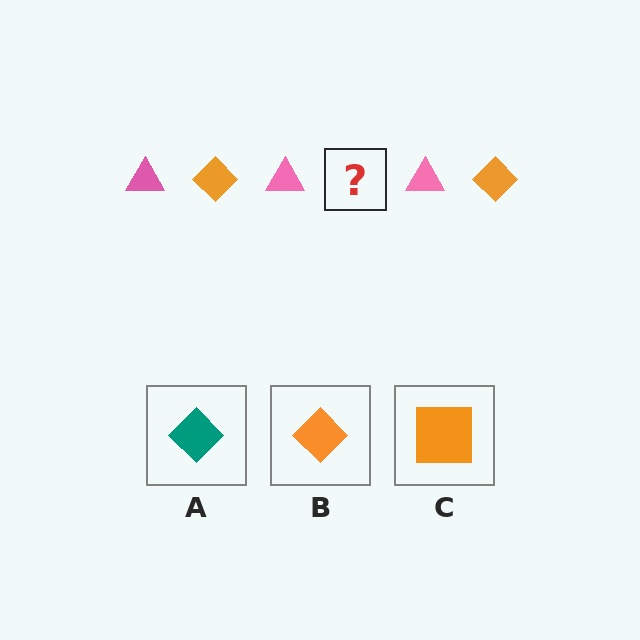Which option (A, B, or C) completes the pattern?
B.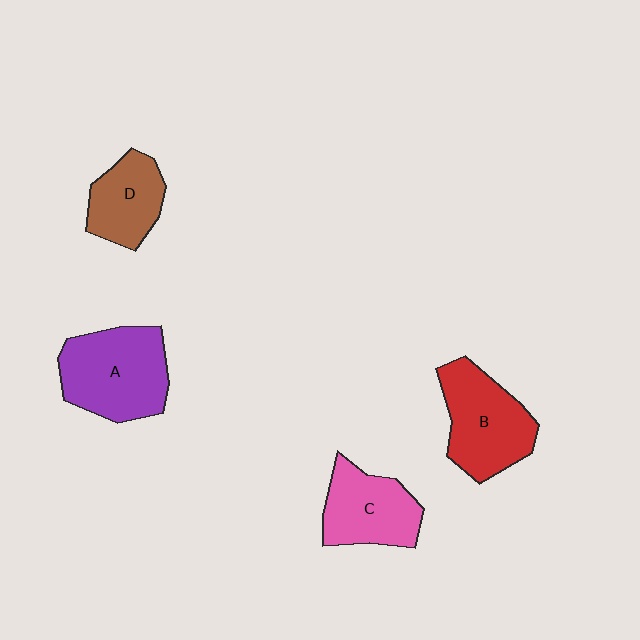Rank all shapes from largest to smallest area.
From largest to smallest: A (purple), B (red), C (pink), D (brown).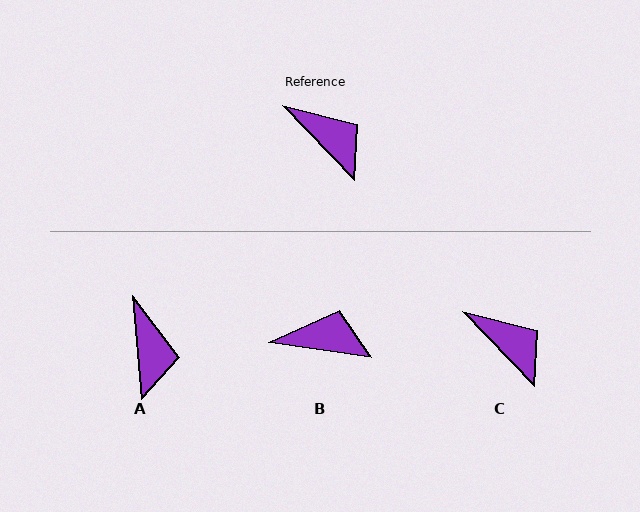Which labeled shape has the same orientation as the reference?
C.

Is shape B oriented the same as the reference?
No, it is off by about 38 degrees.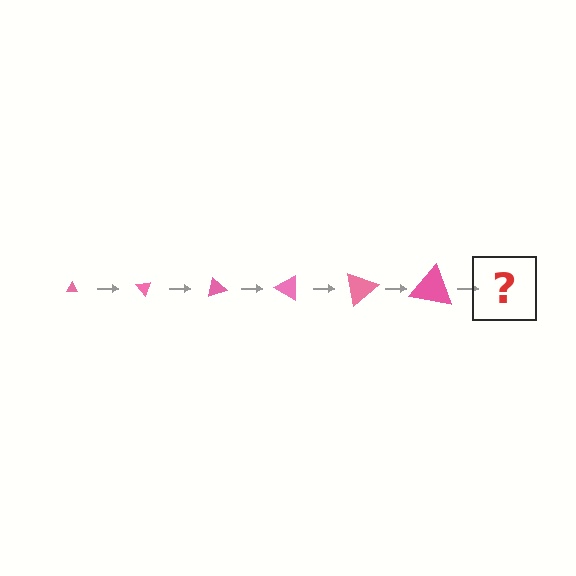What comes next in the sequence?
The next element should be a triangle, larger than the previous one and rotated 300 degrees from the start.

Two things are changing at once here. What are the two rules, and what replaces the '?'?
The two rules are that the triangle grows larger each step and it rotates 50 degrees each step. The '?' should be a triangle, larger than the previous one and rotated 300 degrees from the start.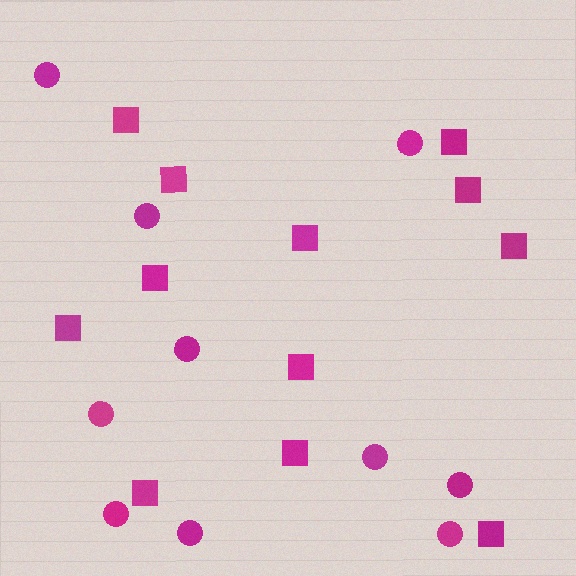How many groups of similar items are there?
There are 2 groups: one group of squares (12) and one group of circles (10).